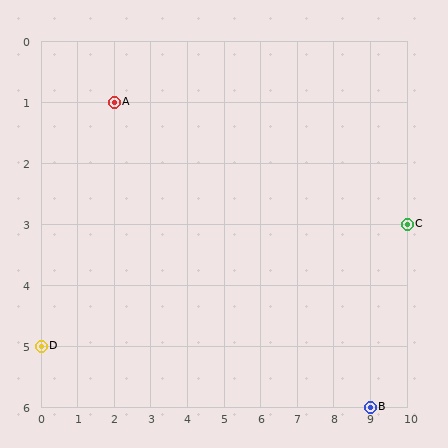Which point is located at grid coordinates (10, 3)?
Point C is at (10, 3).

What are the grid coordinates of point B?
Point B is at grid coordinates (9, 6).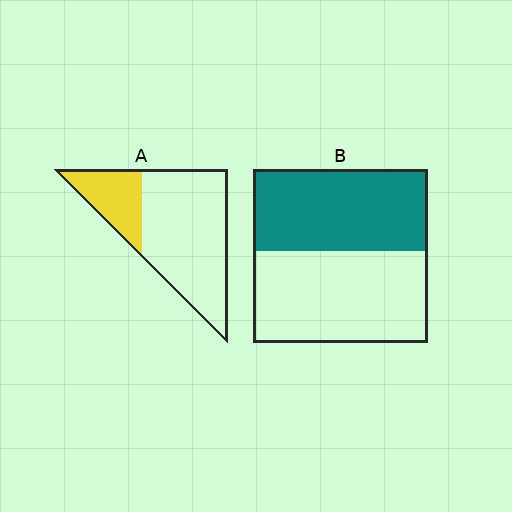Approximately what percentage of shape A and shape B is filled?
A is approximately 25% and B is approximately 45%.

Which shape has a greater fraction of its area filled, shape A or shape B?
Shape B.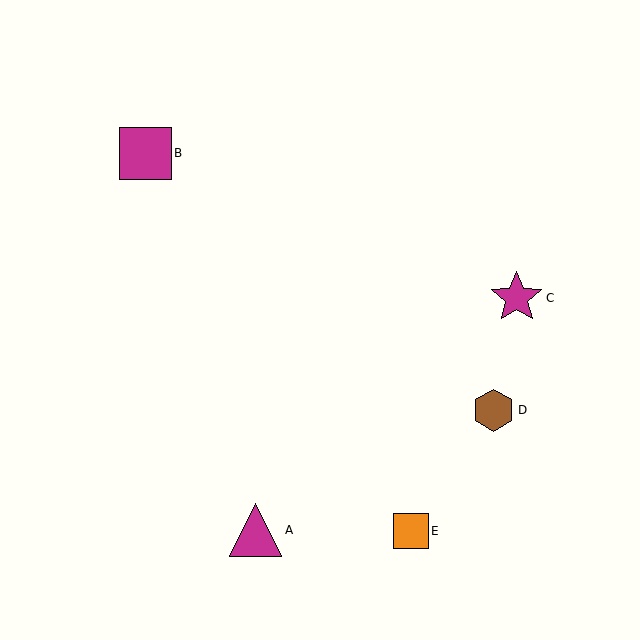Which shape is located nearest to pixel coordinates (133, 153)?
The magenta square (labeled B) at (145, 153) is nearest to that location.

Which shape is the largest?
The magenta triangle (labeled A) is the largest.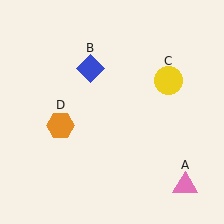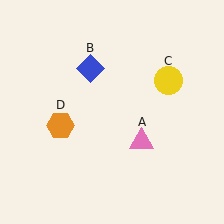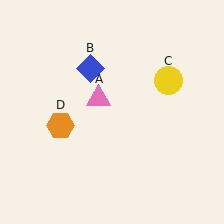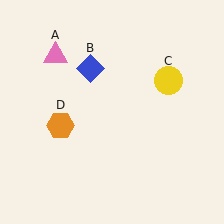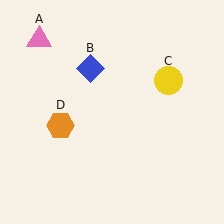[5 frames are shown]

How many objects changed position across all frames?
1 object changed position: pink triangle (object A).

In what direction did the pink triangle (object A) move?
The pink triangle (object A) moved up and to the left.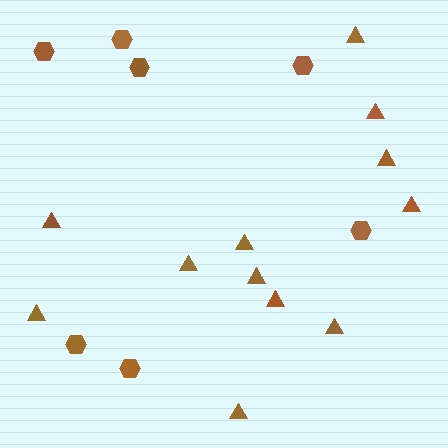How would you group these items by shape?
There are 2 groups: one group of hexagons (7) and one group of triangles (12).